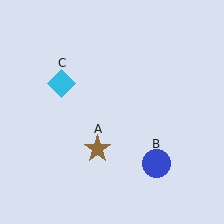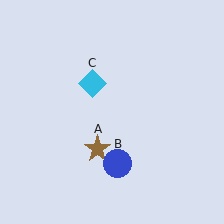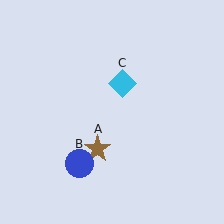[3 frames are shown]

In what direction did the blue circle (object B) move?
The blue circle (object B) moved left.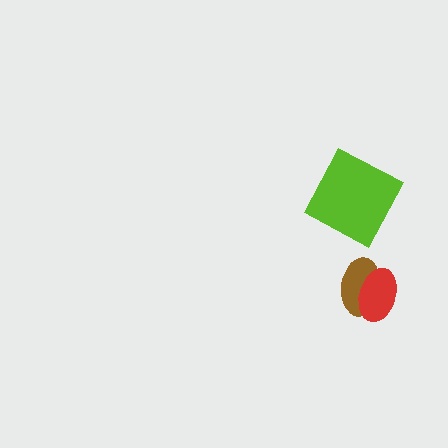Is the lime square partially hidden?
No, no other shape covers it.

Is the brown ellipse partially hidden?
Yes, it is partially covered by another shape.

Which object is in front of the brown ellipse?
The red ellipse is in front of the brown ellipse.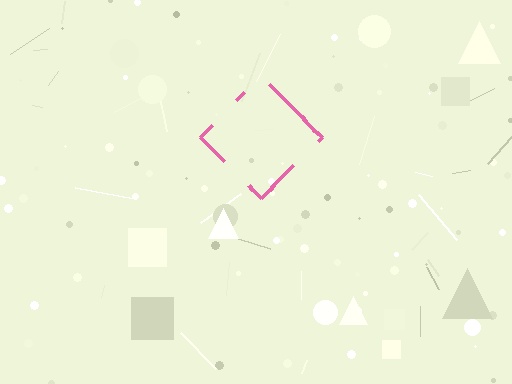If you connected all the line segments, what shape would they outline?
They would outline a diamond.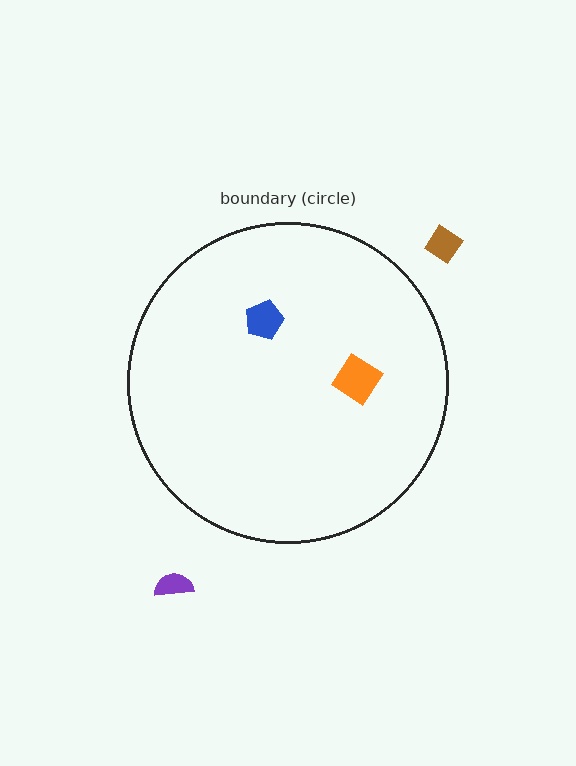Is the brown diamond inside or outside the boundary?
Outside.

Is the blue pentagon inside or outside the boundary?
Inside.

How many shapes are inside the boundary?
2 inside, 2 outside.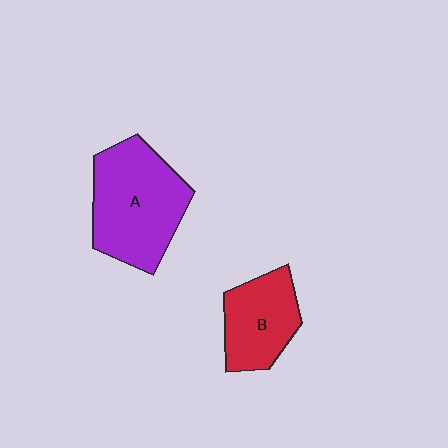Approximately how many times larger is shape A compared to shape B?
Approximately 1.6 times.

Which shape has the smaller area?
Shape B (red).